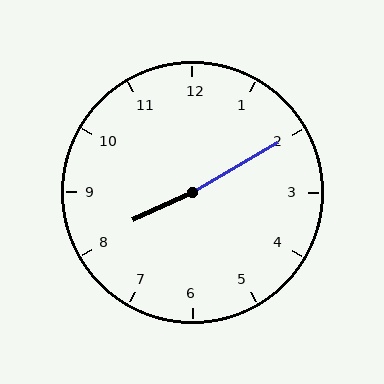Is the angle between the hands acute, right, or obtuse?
It is obtuse.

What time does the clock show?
8:10.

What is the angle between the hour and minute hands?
Approximately 175 degrees.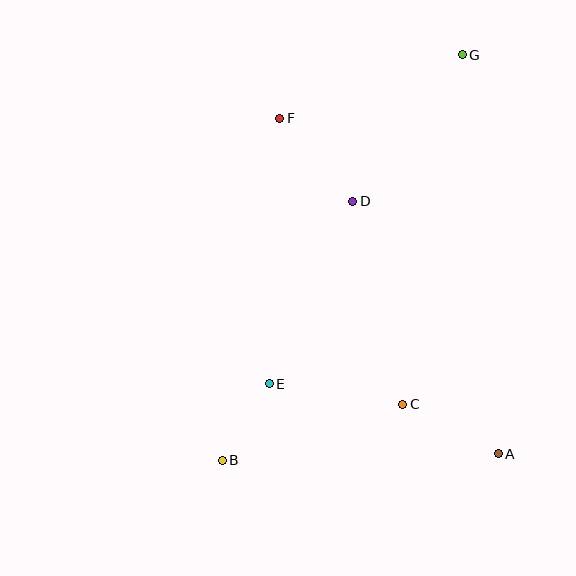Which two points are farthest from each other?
Points B and G are farthest from each other.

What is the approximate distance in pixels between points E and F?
The distance between E and F is approximately 265 pixels.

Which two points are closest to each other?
Points B and E are closest to each other.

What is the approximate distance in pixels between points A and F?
The distance between A and F is approximately 400 pixels.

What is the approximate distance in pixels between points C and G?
The distance between C and G is approximately 354 pixels.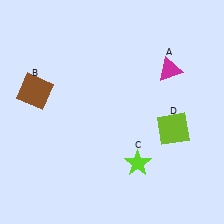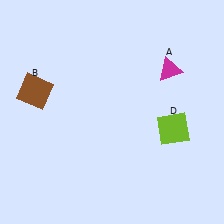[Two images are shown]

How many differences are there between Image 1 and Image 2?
There is 1 difference between the two images.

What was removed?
The lime star (C) was removed in Image 2.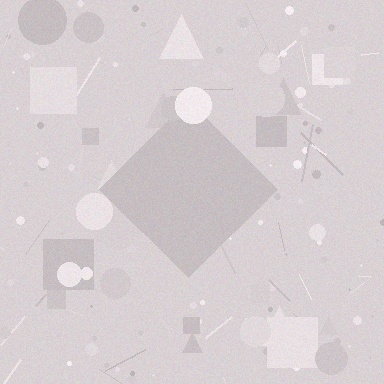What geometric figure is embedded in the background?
A diamond is embedded in the background.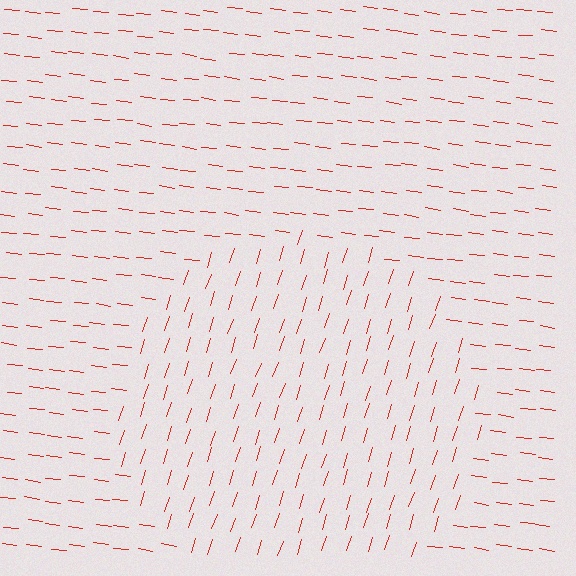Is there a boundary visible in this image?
Yes, there is a texture boundary formed by a change in line orientation.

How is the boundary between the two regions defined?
The boundary is defined purely by a change in line orientation (approximately 78 degrees difference). All lines are the same color and thickness.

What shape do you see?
I see a circle.